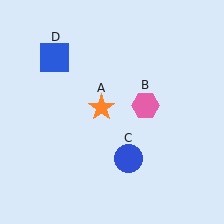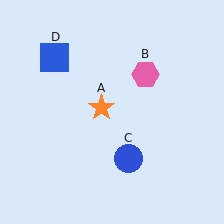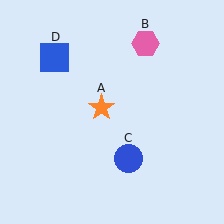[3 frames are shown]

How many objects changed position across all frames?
1 object changed position: pink hexagon (object B).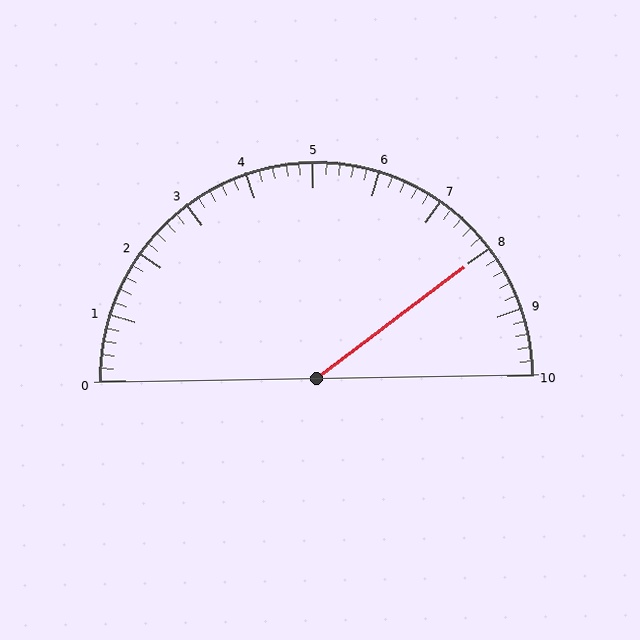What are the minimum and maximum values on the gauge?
The gauge ranges from 0 to 10.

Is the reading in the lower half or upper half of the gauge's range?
The reading is in the upper half of the range (0 to 10).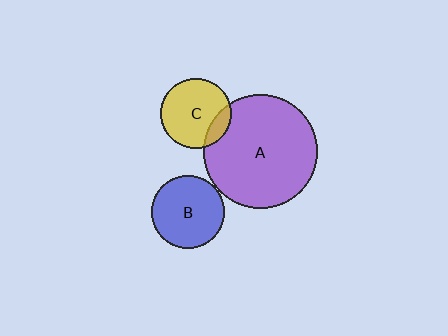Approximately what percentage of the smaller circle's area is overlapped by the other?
Approximately 15%.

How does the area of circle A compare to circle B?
Approximately 2.4 times.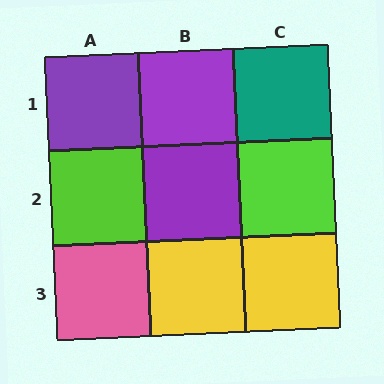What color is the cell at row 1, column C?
Teal.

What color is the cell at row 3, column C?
Yellow.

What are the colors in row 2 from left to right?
Lime, purple, lime.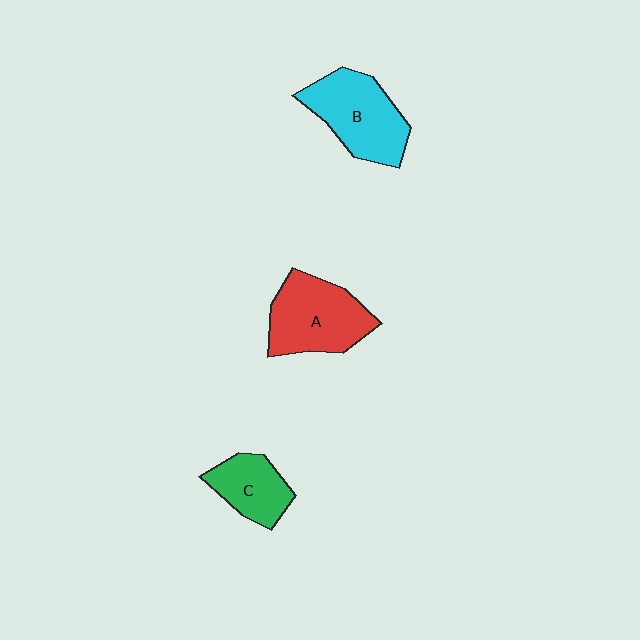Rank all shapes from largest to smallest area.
From largest to smallest: A (red), B (cyan), C (green).